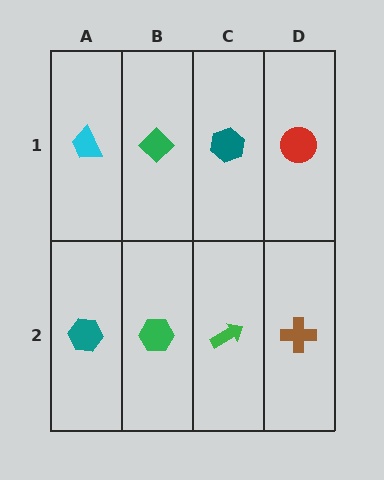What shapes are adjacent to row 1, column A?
A teal hexagon (row 2, column A), a green diamond (row 1, column B).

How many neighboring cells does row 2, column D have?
2.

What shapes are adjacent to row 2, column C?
A teal hexagon (row 1, column C), a green hexagon (row 2, column B), a brown cross (row 2, column D).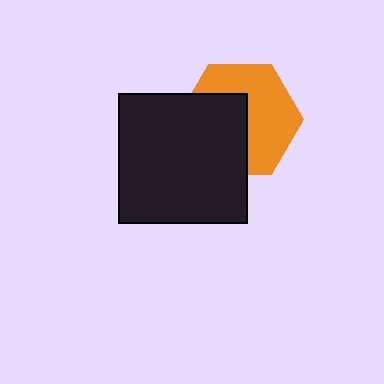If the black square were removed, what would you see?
You would see the complete orange hexagon.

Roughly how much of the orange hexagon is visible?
About half of it is visible (roughly 56%).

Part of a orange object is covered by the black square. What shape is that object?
It is a hexagon.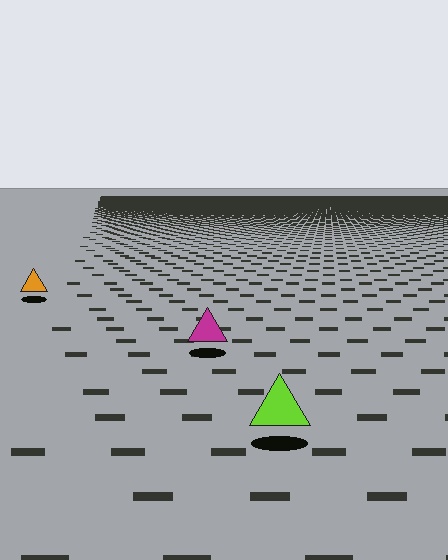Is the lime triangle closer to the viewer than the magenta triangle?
Yes. The lime triangle is closer — you can tell from the texture gradient: the ground texture is coarser near it.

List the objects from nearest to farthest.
From nearest to farthest: the lime triangle, the magenta triangle, the orange triangle.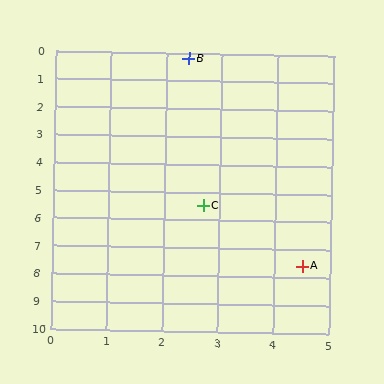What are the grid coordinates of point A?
Point A is at approximately (4.5, 7.6).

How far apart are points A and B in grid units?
Points A and B are about 7.7 grid units apart.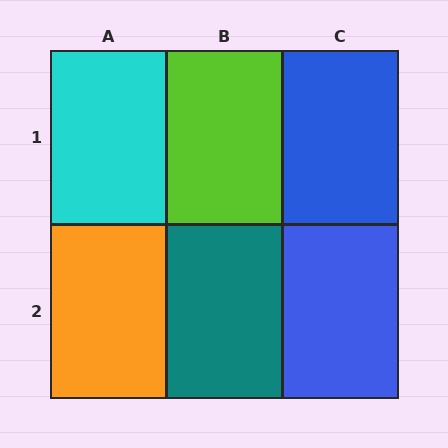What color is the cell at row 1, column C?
Blue.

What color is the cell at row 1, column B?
Lime.